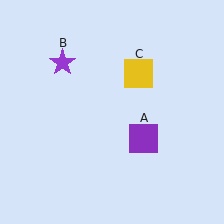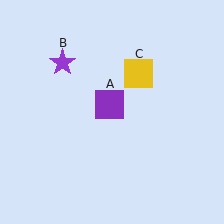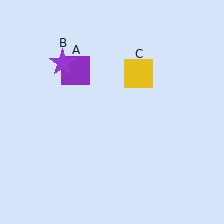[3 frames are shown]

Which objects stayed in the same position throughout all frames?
Purple star (object B) and yellow square (object C) remained stationary.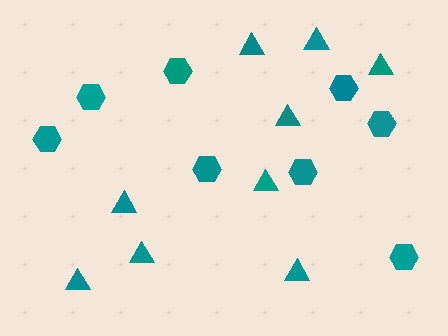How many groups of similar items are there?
There are 2 groups: one group of hexagons (8) and one group of triangles (9).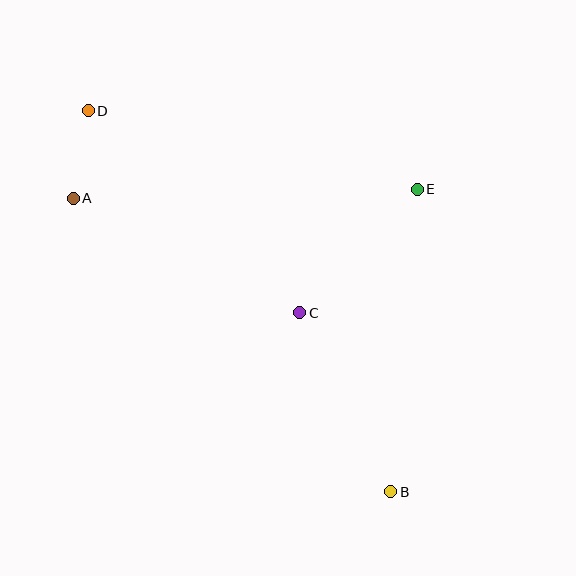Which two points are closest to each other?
Points A and D are closest to each other.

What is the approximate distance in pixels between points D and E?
The distance between D and E is approximately 338 pixels.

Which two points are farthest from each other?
Points B and D are farthest from each other.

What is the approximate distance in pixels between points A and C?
The distance between A and C is approximately 254 pixels.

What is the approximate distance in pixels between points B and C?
The distance between B and C is approximately 201 pixels.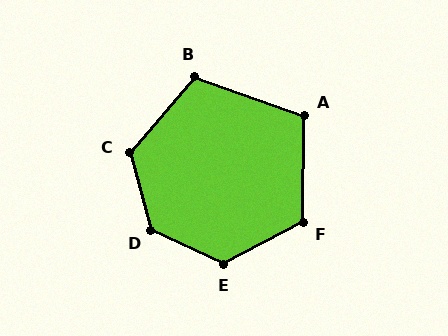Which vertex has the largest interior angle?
D, at approximately 130 degrees.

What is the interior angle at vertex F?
Approximately 118 degrees (obtuse).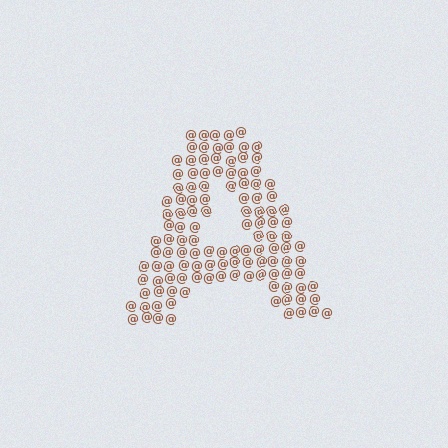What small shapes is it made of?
It is made of small at signs.